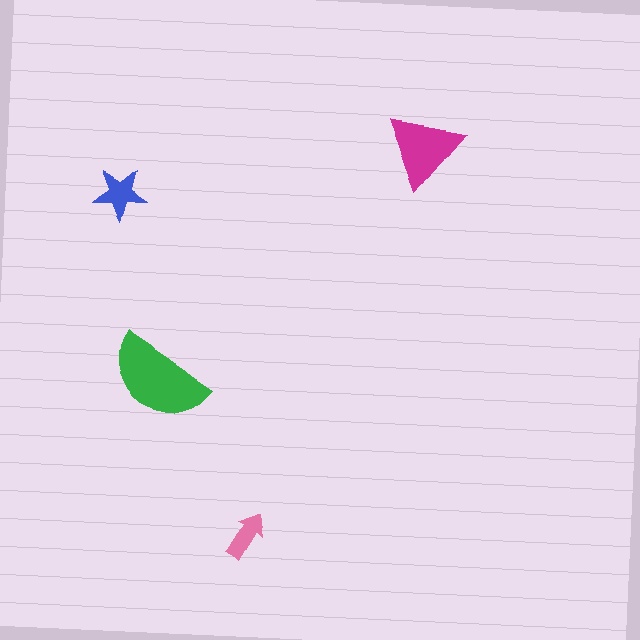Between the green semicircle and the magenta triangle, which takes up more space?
The green semicircle.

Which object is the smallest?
The pink arrow.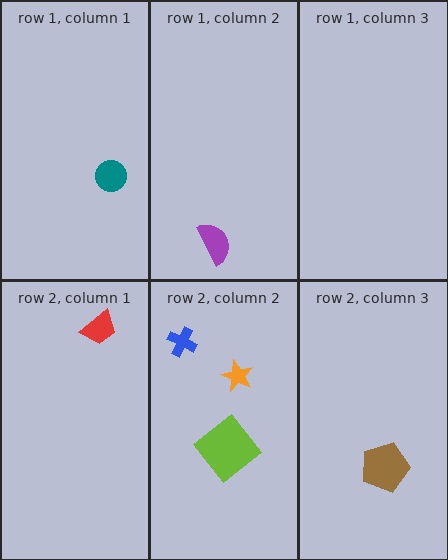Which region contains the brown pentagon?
The row 2, column 3 region.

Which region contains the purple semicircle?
The row 1, column 2 region.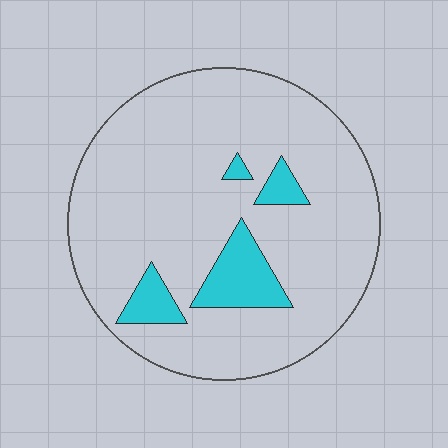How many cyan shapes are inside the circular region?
4.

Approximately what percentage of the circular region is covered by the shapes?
Approximately 10%.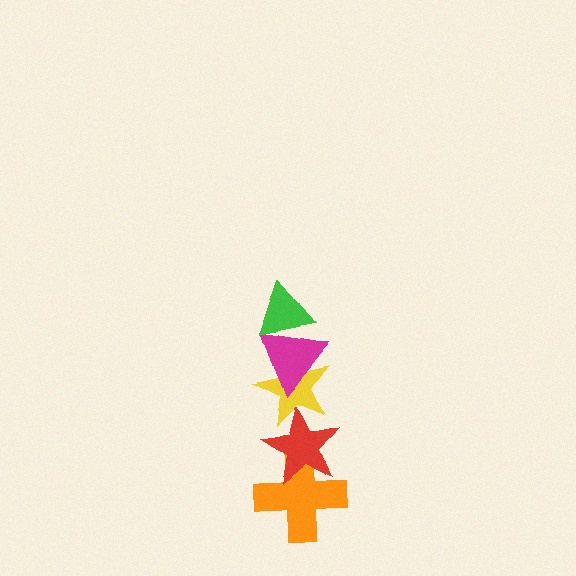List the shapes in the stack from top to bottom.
From top to bottom: the green triangle, the magenta triangle, the yellow star, the red star, the orange cross.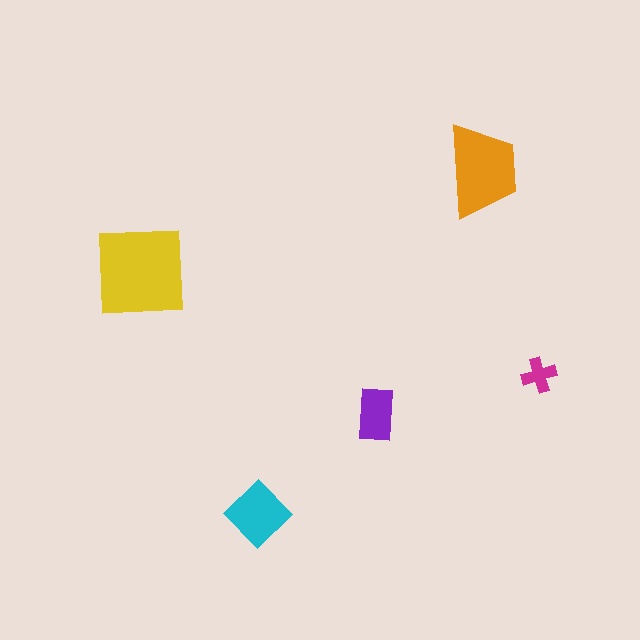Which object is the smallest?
The magenta cross.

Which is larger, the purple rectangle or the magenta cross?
The purple rectangle.